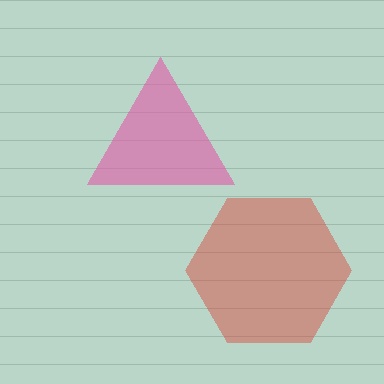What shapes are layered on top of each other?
The layered shapes are: a red hexagon, a pink triangle.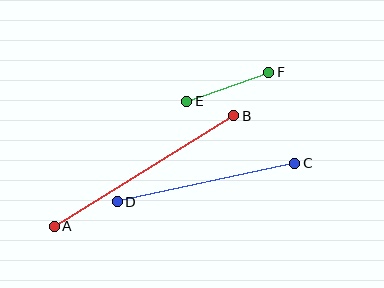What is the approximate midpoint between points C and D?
The midpoint is at approximately (206, 182) pixels.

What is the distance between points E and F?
The distance is approximately 87 pixels.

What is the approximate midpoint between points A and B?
The midpoint is at approximately (144, 171) pixels.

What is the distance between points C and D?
The distance is approximately 181 pixels.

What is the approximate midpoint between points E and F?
The midpoint is at approximately (228, 87) pixels.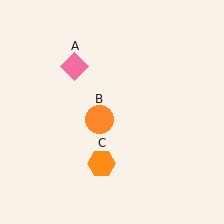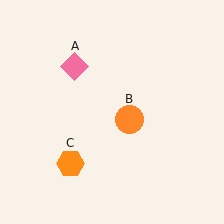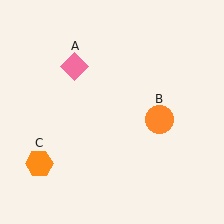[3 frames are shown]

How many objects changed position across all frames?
2 objects changed position: orange circle (object B), orange hexagon (object C).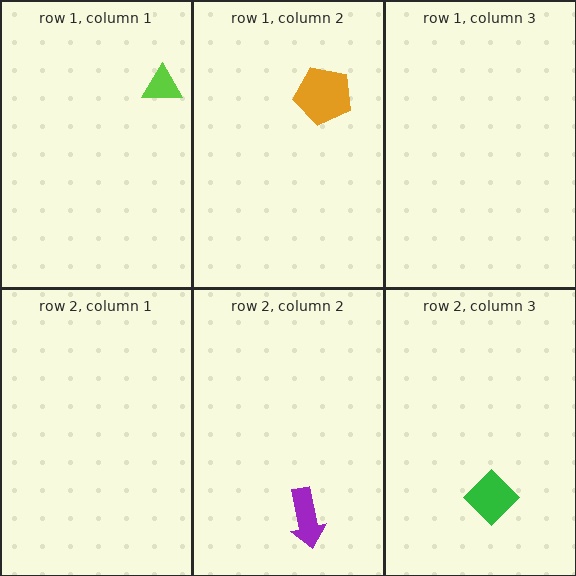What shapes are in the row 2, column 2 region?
The purple arrow.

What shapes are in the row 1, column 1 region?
The lime triangle.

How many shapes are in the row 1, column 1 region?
1.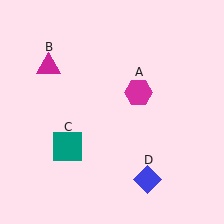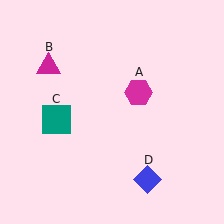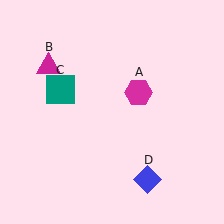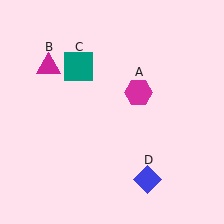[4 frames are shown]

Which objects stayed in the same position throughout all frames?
Magenta hexagon (object A) and magenta triangle (object B) and blue diamond (object D) remained stationary.